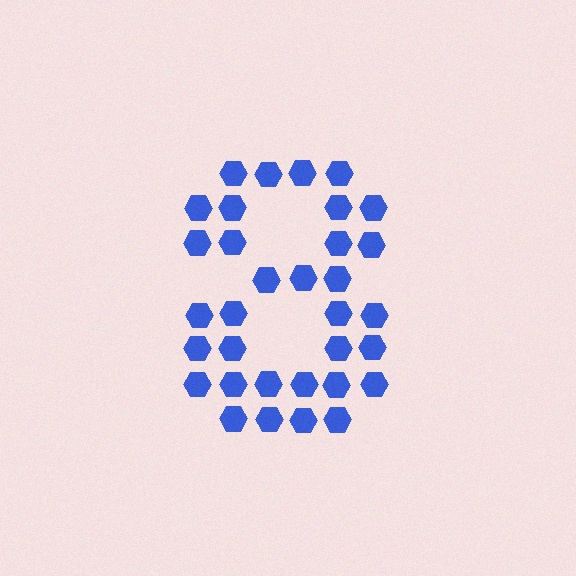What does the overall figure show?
The overall figure shows the digit 8.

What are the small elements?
The small elements are hexagons.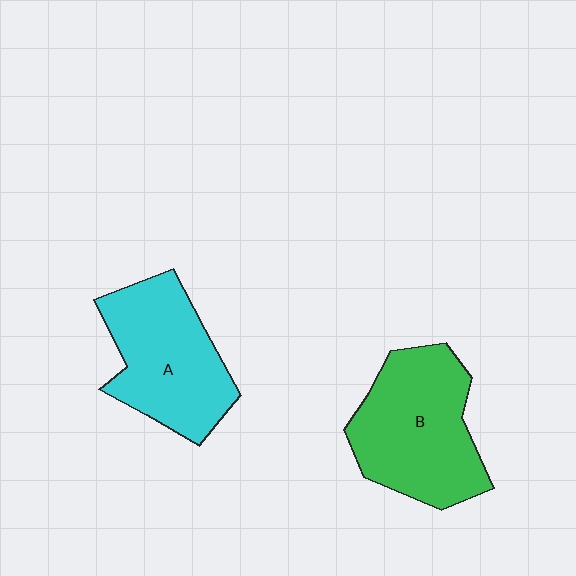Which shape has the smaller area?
Shape A (cyan).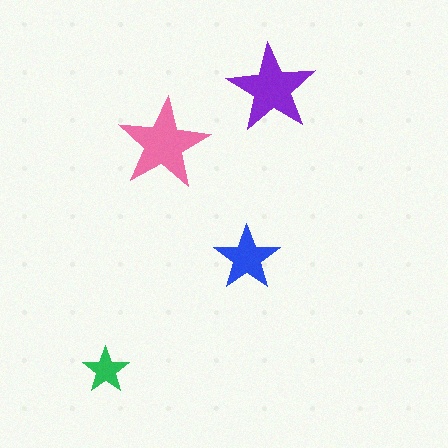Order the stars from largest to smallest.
the pink one, the purple one, the blue one, the green one.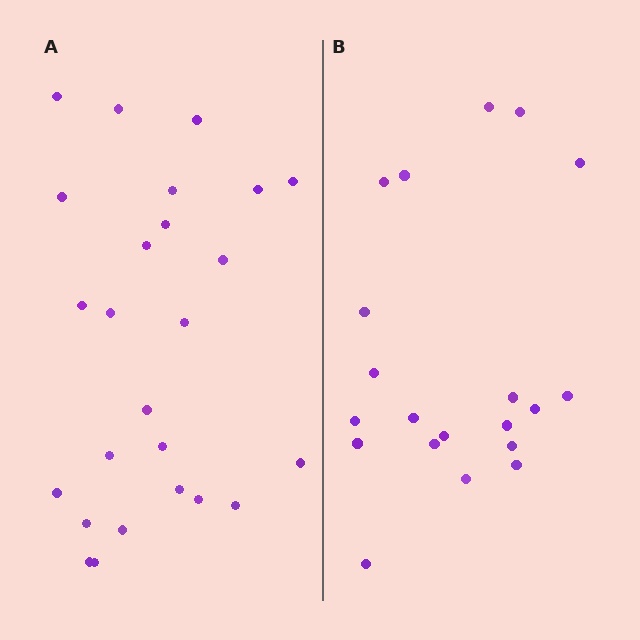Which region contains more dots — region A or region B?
Region A (the left region) has more dots.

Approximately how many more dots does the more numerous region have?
Region A has about 5 more dots than region B.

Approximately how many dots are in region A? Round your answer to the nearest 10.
About 20 dots. (The exact count is 25, which rounds to 20.)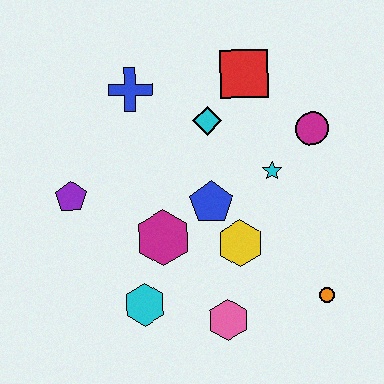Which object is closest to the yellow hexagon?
The blue pentagon is closest to the yellow hexagon.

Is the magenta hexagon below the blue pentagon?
Yes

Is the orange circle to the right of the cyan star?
Yes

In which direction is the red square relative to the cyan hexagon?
The red square is above the cyan hexagon.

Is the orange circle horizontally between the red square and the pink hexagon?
No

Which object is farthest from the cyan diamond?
The orange circle is farthest from the cyan diamond.